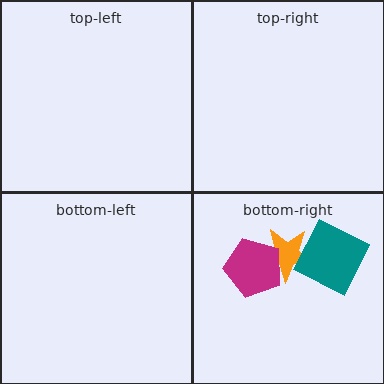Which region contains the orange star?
The bottom-right region.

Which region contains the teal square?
The bottom-right region.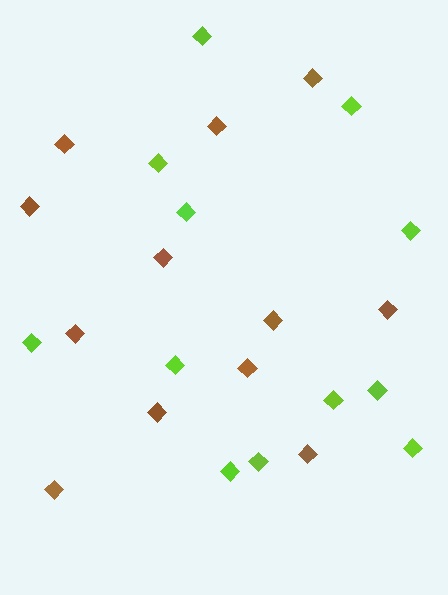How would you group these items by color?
There are 2 groups: one group of brown diamonds (12) and one group of lime diamonds (12).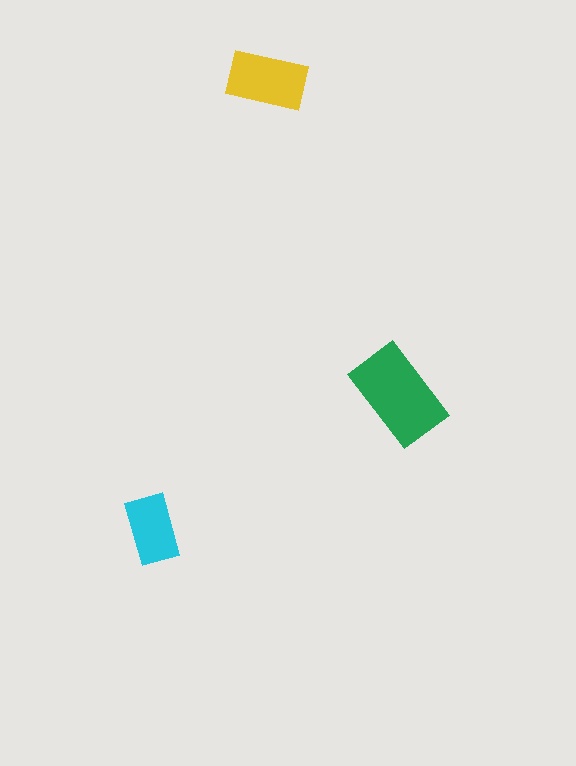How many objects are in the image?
There are 3 objects in the image.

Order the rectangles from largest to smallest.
the green one, the yellow one, the cyan one.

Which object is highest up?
The yellow rectangle is topmost.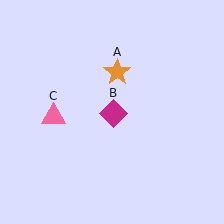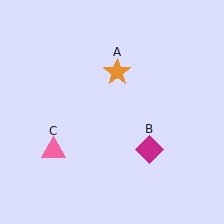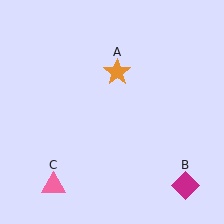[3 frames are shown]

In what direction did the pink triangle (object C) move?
The pink triangle (object C) moved down.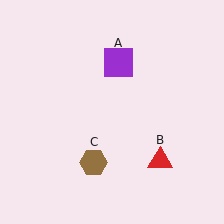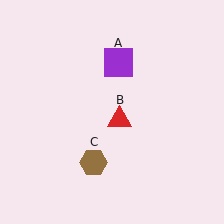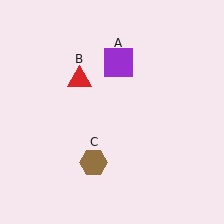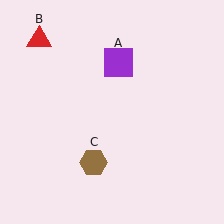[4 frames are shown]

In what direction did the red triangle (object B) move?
The red triangle (object B) moved up and to the left.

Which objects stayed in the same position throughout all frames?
Purple square (object A) and brown hexagon (object C) remained stationary.